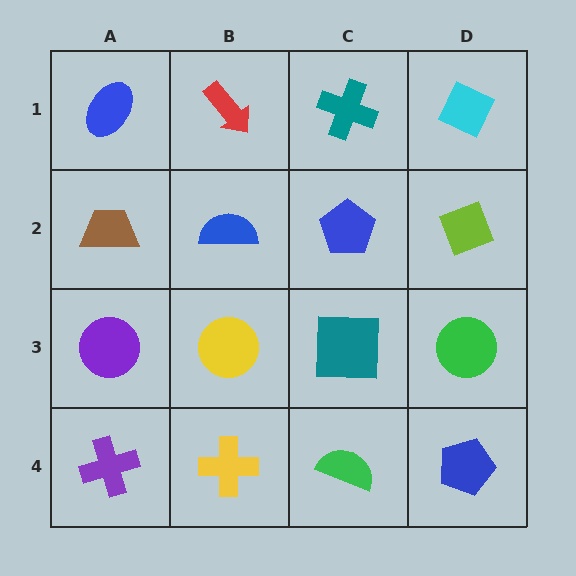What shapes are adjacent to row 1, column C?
A blue pentagon (row 2, column C), a red arrow (row 1, column B), a cyan diamond (row 1, column D).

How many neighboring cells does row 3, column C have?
4.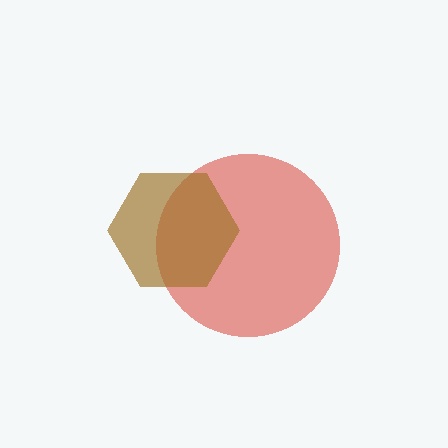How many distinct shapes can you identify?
There are 2 distinct shapes: a red circle, a brown hexagon.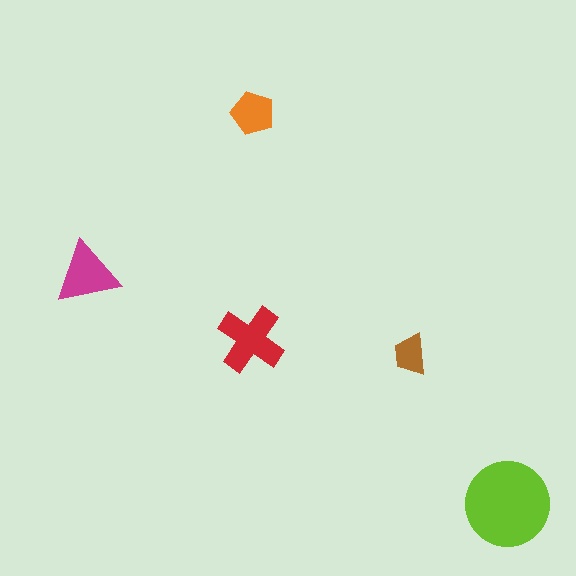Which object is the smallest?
The brown trapezoid.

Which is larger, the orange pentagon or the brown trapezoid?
The orange pentagon.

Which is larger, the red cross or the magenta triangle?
The red cross.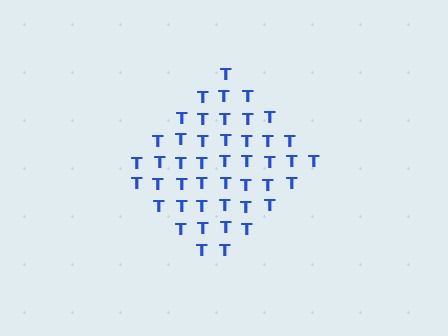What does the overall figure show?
The overall figure shows a diamond.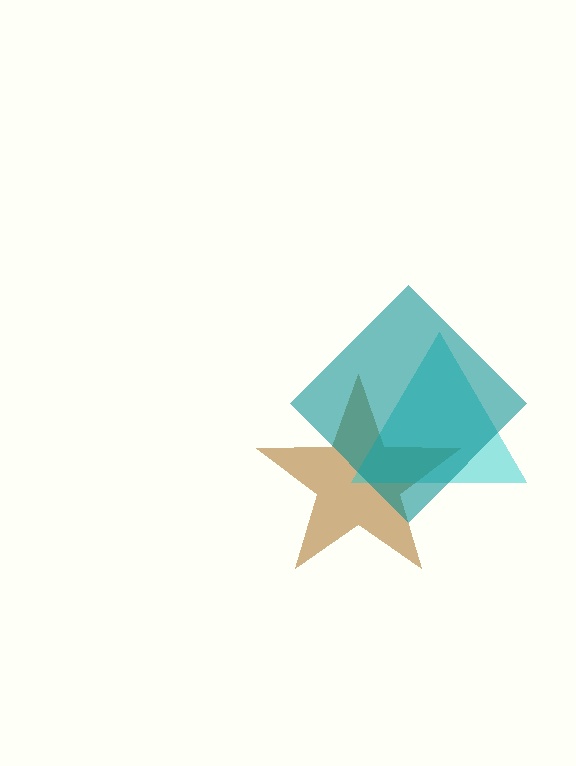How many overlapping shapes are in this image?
There are 3 overlapping shapes in the image.